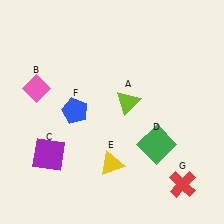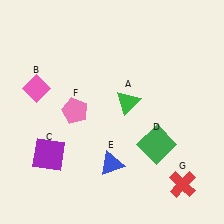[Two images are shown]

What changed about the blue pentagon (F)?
In Image 1, F is blue. In Image 2, it changed to pink.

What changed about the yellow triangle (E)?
In Image 1, E is yellow. In Image 2, it changed to blue.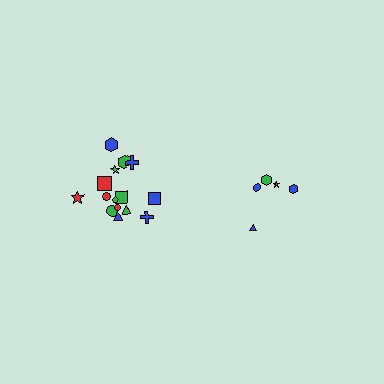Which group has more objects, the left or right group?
The left group.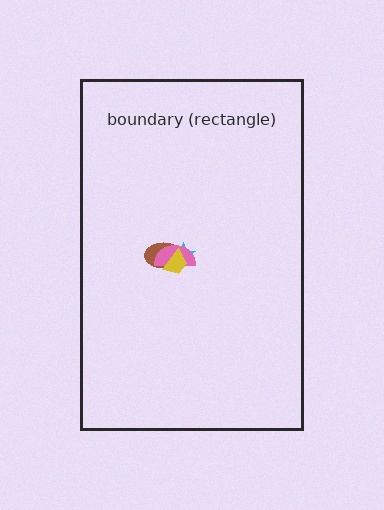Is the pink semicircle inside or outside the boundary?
Inside.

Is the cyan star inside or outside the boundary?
Inside.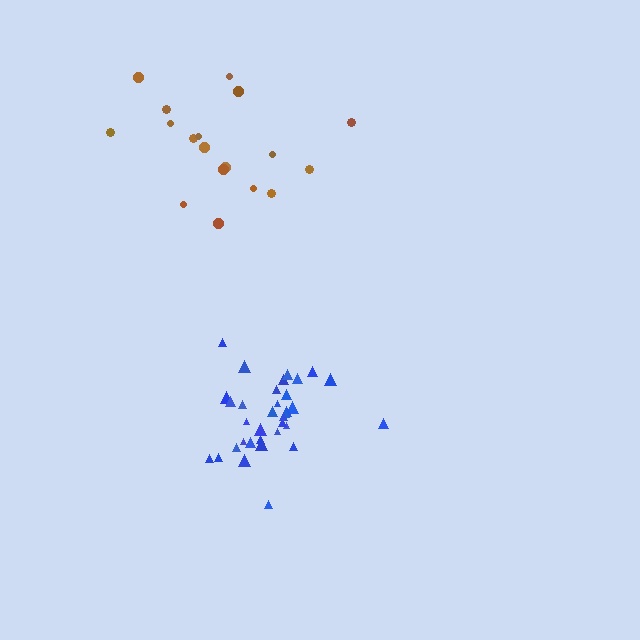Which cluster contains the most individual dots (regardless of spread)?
Blue (34).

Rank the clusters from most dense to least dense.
blue, brown.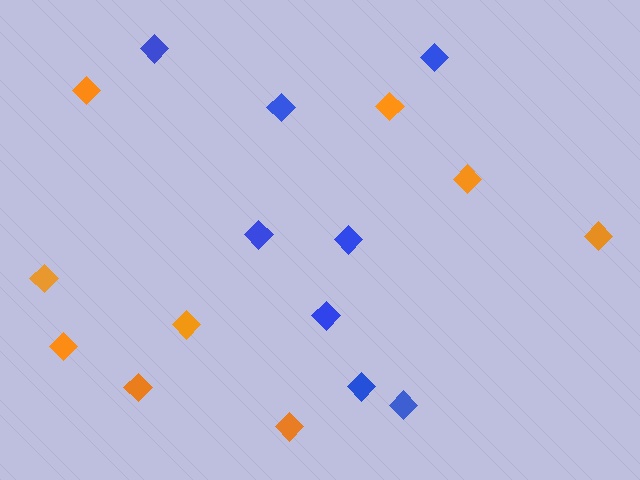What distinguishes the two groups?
There are 2 groups: one group of blue diamonds (8) and one group of orange diamonds (9).